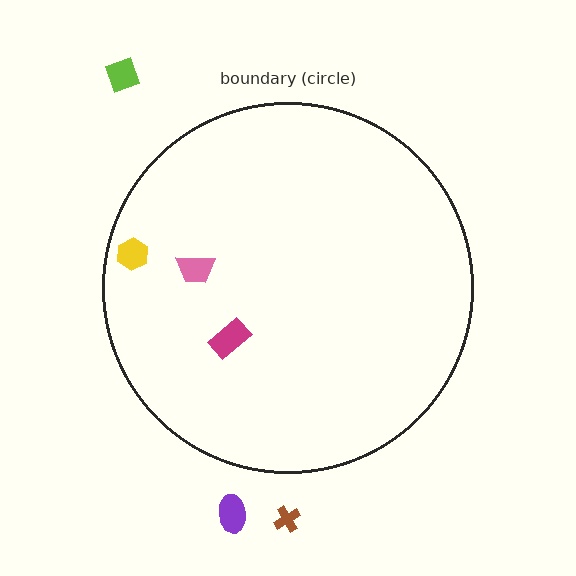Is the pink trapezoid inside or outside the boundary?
Inside.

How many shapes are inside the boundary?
3 inside, 3 outside.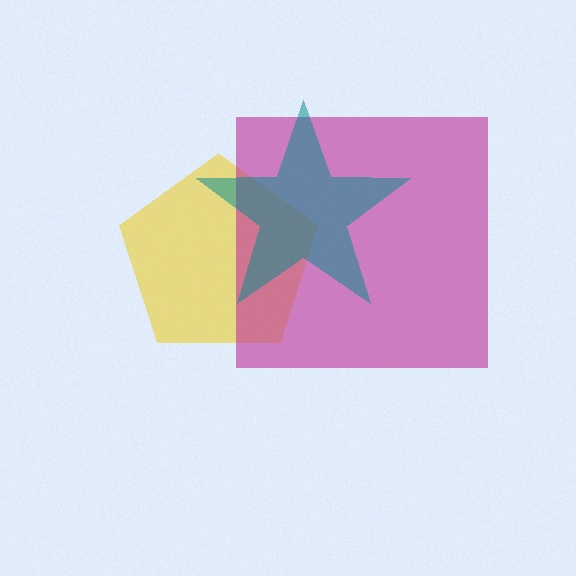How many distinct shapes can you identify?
There are 3 distinct shapes: a yellow pentagon, a magenta square, a teal star.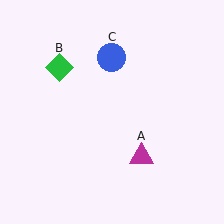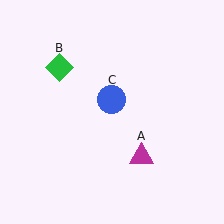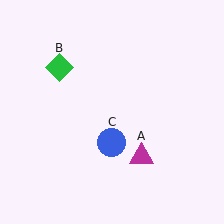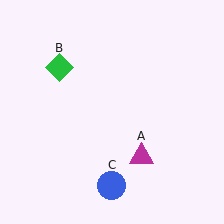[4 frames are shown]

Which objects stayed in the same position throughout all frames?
Magenta triangle (object A) and green diamond (object B) remained stationary.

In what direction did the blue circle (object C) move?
The blue circle (object C) moved down.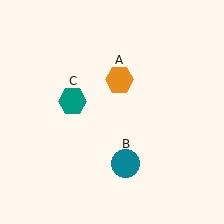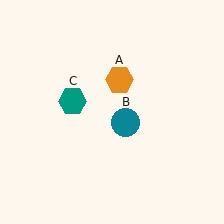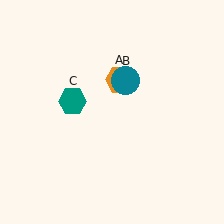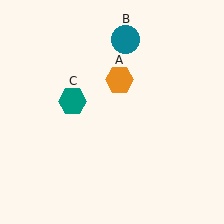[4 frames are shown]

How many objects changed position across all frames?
1 object changed position: teal circle (object B).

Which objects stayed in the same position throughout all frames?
Orange hexagon (object A) and teal hexagon (object C) remained stationary.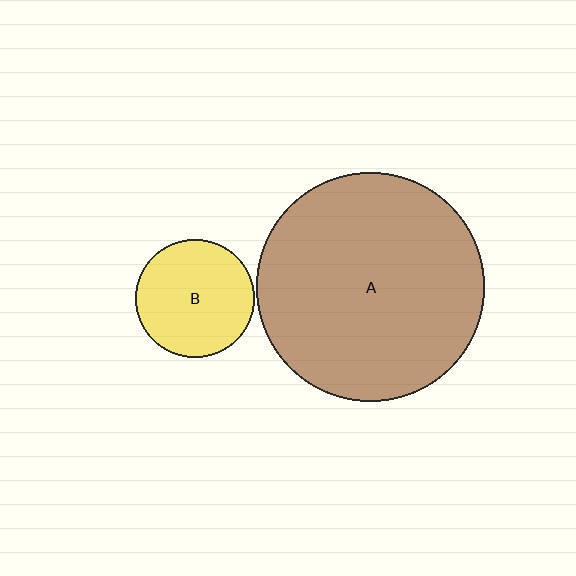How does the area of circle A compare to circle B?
Approximately 3.7 times.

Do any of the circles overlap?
No, none of the circles overlap.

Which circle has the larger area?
Circle A (brown).